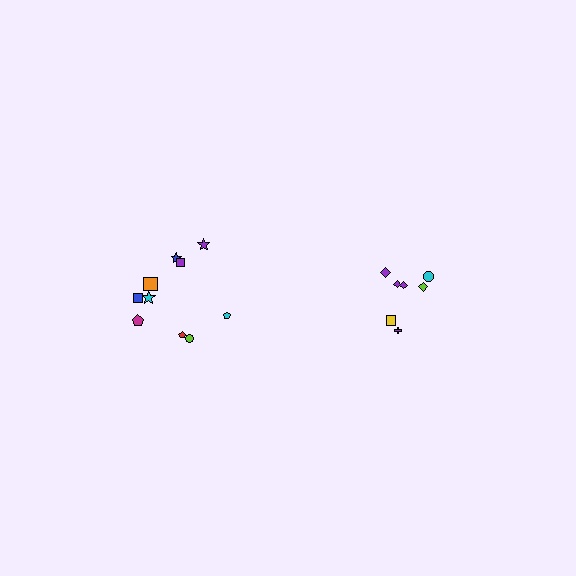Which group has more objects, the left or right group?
The left group.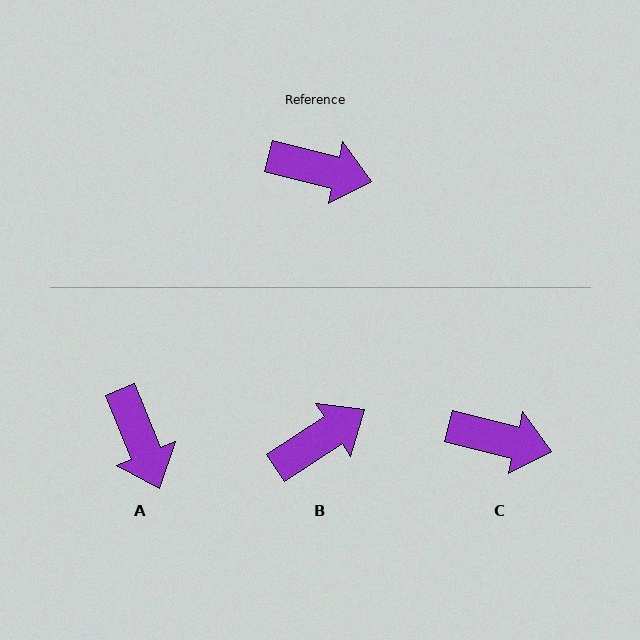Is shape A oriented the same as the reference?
No, it is off by about 55 degrees.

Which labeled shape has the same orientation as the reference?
C.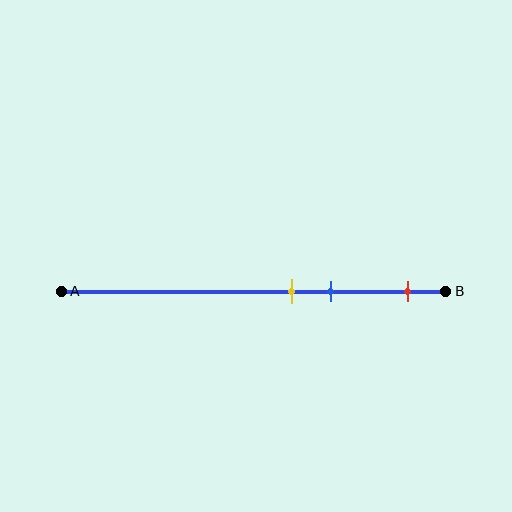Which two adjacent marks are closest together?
The yellow and blue marks are the closest adjacent pair.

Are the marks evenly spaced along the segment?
No, the marks are not evenly spaced.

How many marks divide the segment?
There are 3 marks dividing the segment.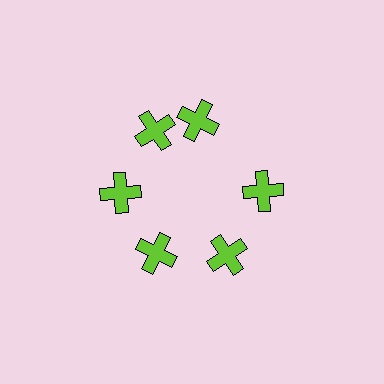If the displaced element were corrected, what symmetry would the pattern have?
It would have 6-fold rotational symmetry — the pattern would map onto itself every 60 degrees.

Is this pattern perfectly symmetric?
No. The 6 lime crosses are arranged in a ring, but one element near the 1 o'clock position is rotated out of alignment along the ring, breaking the 6-fold rotational symmetry.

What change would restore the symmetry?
The symmetry would be restored by rotating it back into even spacing with its neighbors so that all 6 crosses sit at equal angles and equal distance from the center.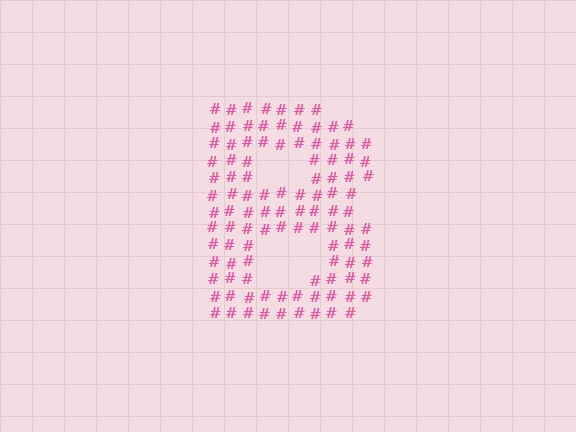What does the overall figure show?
The overall figure shows the letter B.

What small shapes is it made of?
It is made of small hash symbols.